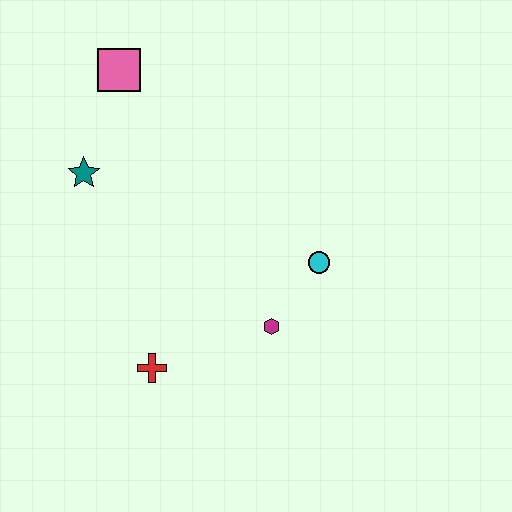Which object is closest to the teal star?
The pink square is closest to the teal star.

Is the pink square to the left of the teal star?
No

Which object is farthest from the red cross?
The pink square is farthest from the red cross.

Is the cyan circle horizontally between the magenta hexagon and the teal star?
No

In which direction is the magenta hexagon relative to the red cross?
The magenta hexagon is to the right of the red cross.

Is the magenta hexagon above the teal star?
No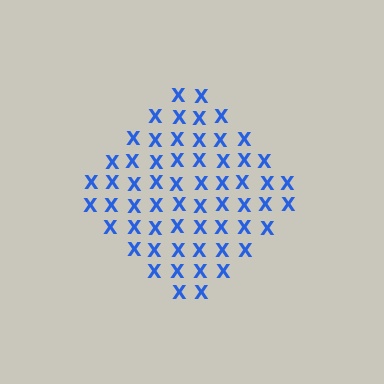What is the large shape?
The large shape is a diamond.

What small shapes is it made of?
It is made of small letter X's.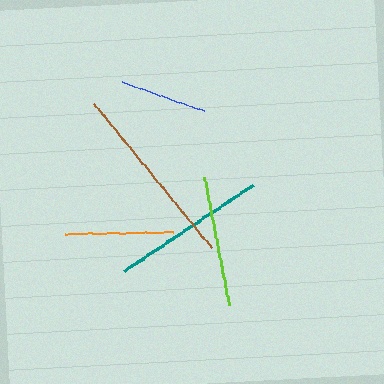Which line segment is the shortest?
The blue line is the shortest at approximately 87 pixels.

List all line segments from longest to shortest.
From longest to shortest: brown, teal, lime, orange, blue.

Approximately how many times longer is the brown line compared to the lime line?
The brown line is approximately 1.4 times the length of the lime line.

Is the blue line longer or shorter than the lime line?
The lime line is longer than the blue line.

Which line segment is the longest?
The brown line is the longest at approximately 186 pixels.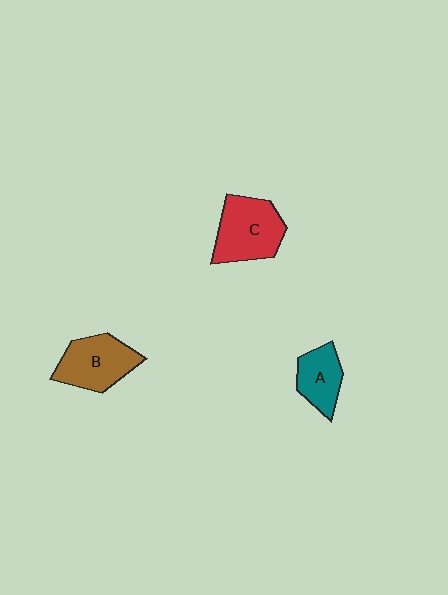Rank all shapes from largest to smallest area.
From largest to smallest: C (red), B (brown), A (teal).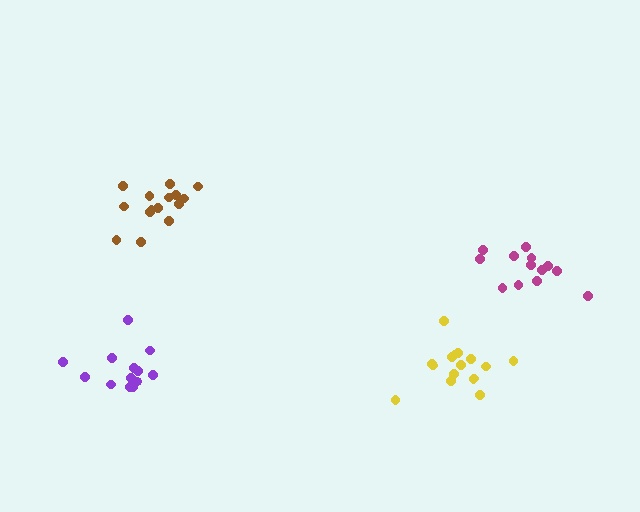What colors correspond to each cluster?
The clusters are colored: brown, yellow, magenta, purple.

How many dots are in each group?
Group 1: 15 dots, Group 2: 16 dots, Group 3: 13 dots, Group 4: 13 dots (57 total).